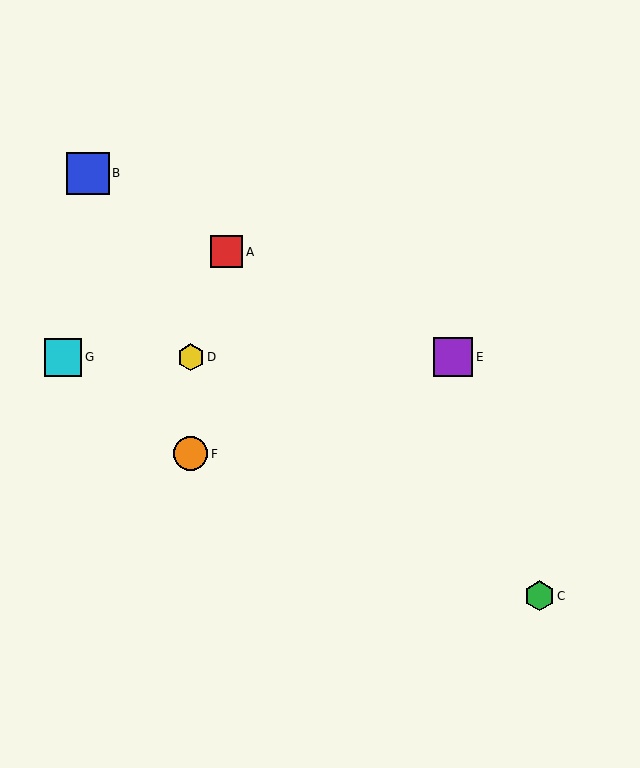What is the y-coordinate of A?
Object A is at y≈252.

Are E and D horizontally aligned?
Yes, both are at y≈357.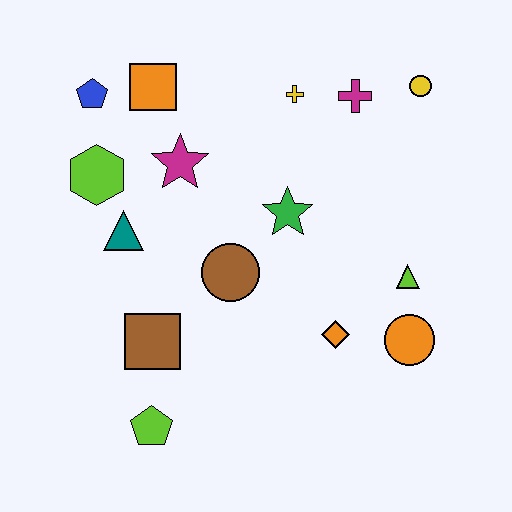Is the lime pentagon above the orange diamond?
No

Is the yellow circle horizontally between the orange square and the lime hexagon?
No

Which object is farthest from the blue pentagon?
The orange circle is farthest from the blue pentagon.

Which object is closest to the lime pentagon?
The brown square is closest to the lime pentagon.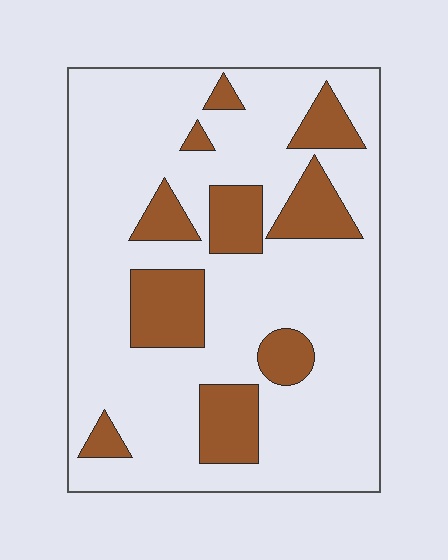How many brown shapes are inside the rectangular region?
10.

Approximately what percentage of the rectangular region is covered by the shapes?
Approximately 20%.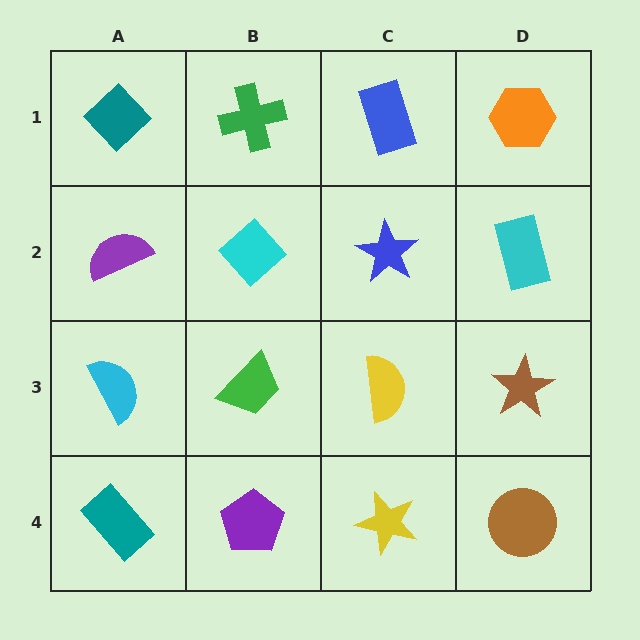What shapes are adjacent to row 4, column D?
A brown star (row 3, column D), a yellow star (row 4, column C).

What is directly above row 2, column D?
An orange hexagon.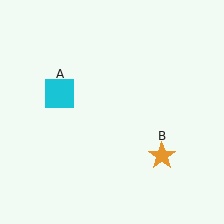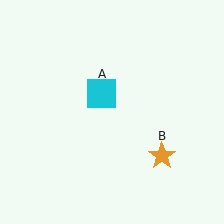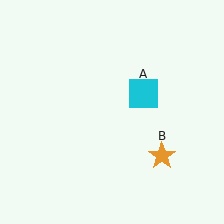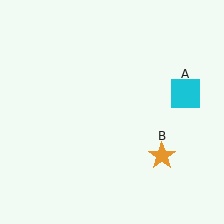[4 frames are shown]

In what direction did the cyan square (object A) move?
The cyan square (object A) moved right.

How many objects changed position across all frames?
1 object changed position: cyan square (object A).